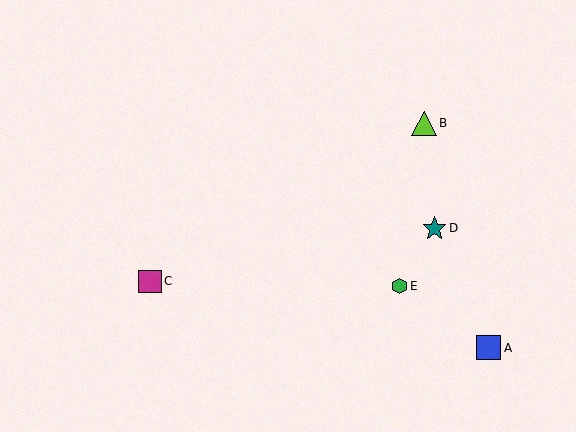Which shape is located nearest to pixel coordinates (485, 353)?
The blue square (labeled A) at (489, 348) is nearest to that location.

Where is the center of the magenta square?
The center of the magenta square is at (150, 281).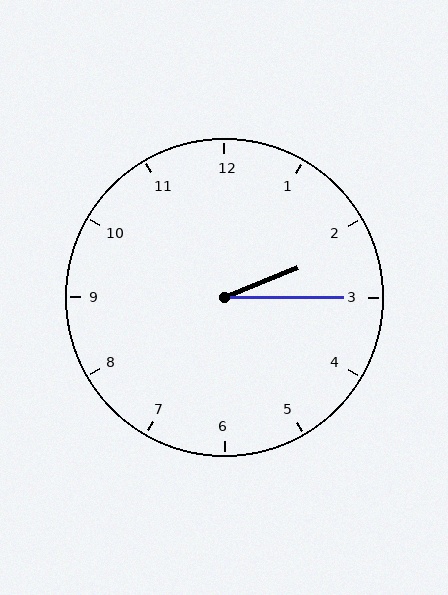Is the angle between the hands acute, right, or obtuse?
It is acute.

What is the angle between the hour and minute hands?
Approximately 22 degrees.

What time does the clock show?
2:15.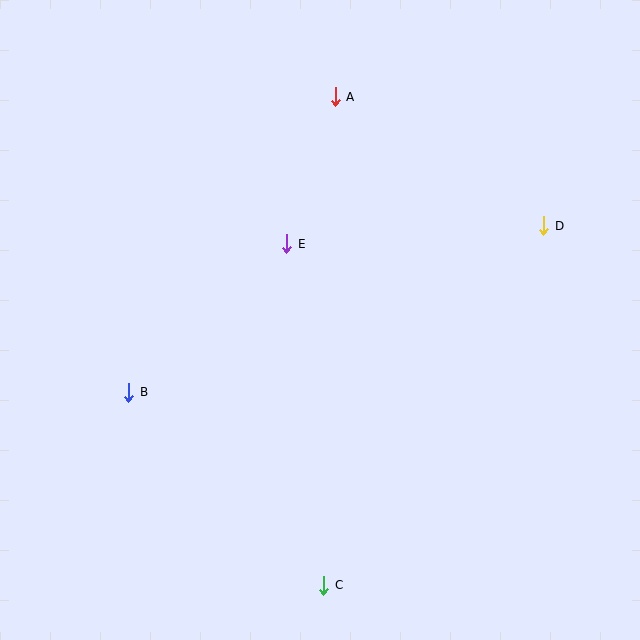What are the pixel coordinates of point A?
Point A is at (335, 97).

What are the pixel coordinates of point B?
Point B is at (129, 392).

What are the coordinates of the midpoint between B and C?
The midpoint between B and C is at (226, 489).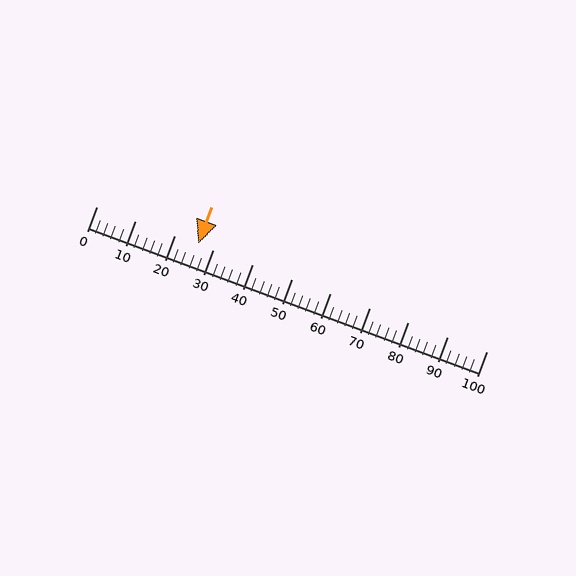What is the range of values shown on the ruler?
The ruler shows values from 0 to 100.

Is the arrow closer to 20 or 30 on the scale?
The arrow is closer to 30.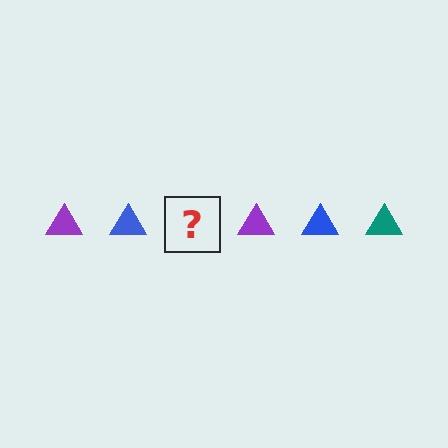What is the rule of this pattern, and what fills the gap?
The rule is that the pattern cycles through purple, blue, teal triangles. The gap should be filled with a teal triangle.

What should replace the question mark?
The question mark should be replaced with a teal triangle.